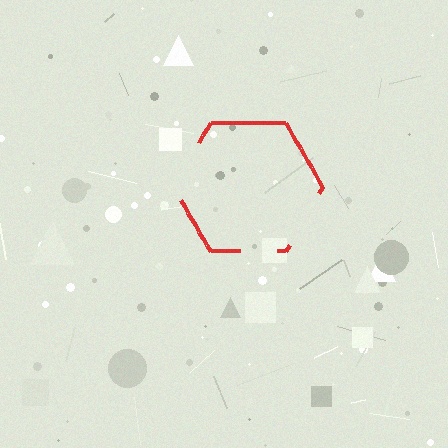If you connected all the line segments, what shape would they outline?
They would outline a hexagon.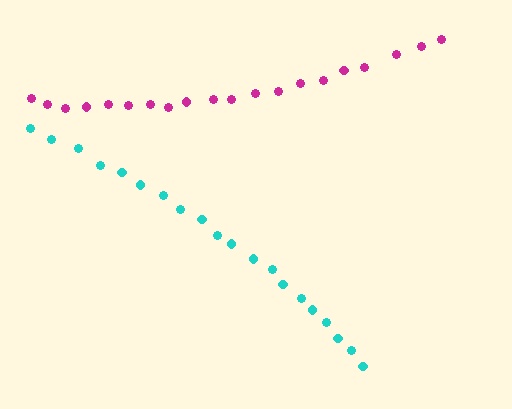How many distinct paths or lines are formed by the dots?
There are 2 distinct paths.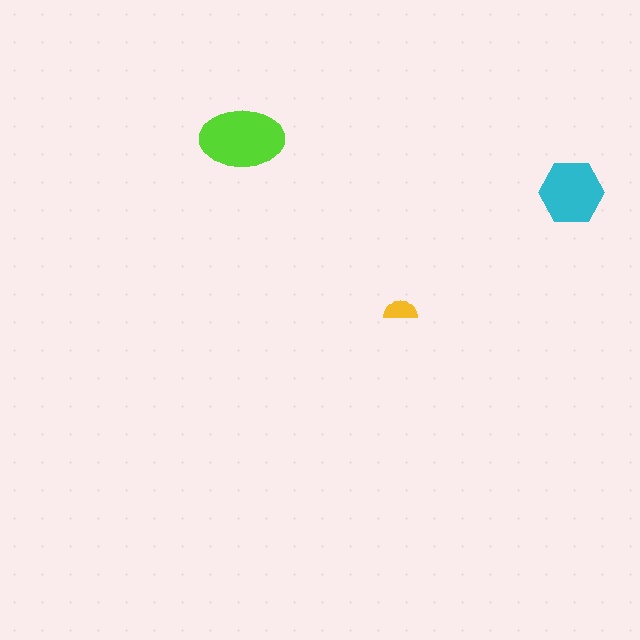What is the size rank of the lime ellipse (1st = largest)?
1st.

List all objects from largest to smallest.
The lime ellipse, the cyan hexagon, the yellow semicircle.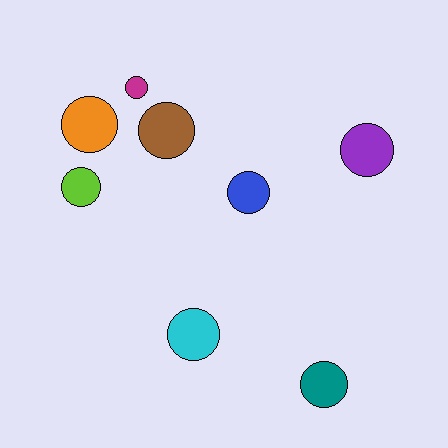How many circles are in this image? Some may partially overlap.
There are 8 circles.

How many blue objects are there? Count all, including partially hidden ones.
There is 1 blue object.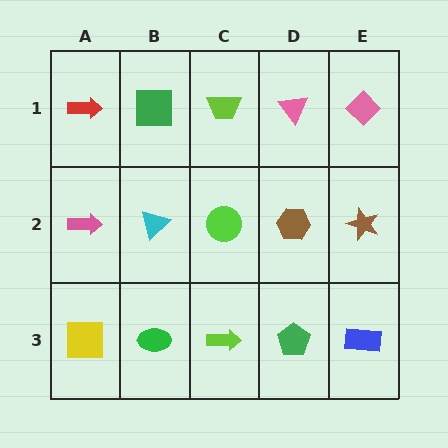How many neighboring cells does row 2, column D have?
4.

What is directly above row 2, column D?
A pink triangle.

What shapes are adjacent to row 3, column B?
A cyan triangle (row 2, column B), a yellow square (row 3, column A), a lime arrow (row 3, column C).